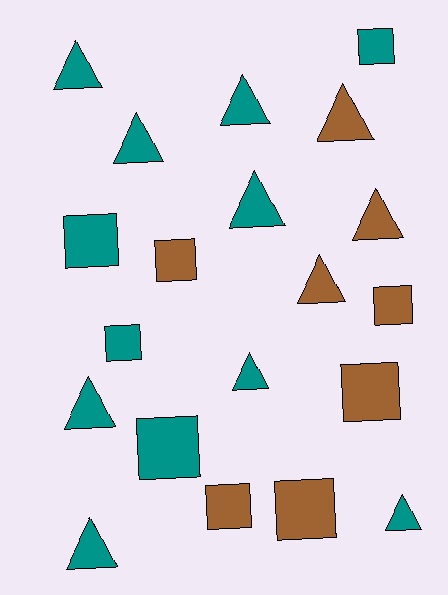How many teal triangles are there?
There are 8 teal triangles.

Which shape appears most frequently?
Triangle, with 11 objects.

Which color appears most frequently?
Teal, with 12 objects.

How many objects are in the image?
There are 20 objects.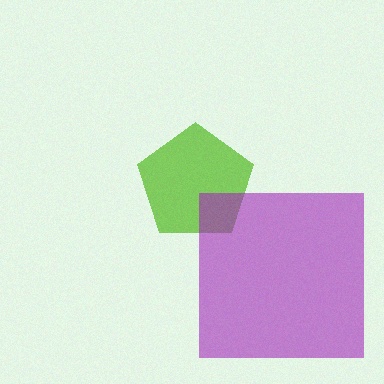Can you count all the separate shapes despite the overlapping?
Yes, there are 2 separate shapes.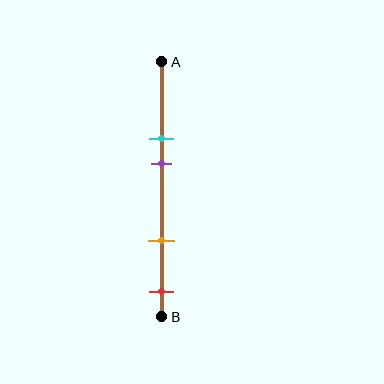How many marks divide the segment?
There are 4 marks dividing the segment.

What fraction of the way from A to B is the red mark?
The red mark is approximately 90% (0.9) of the way from A to B.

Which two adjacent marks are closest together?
The cyan and purple marks are the closest adjacent pair.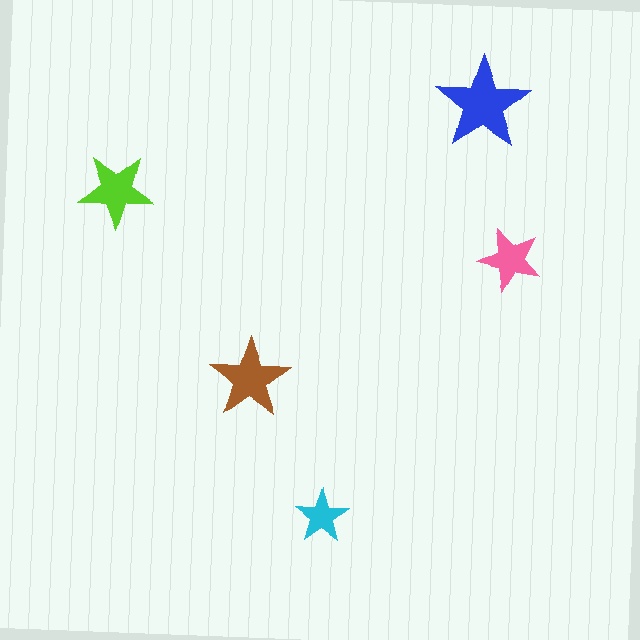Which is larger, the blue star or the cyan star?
The blue one.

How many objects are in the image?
There are 5 objects in the image.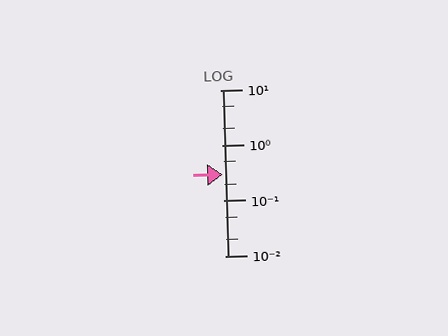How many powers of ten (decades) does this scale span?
The scale spans 3 decades, from 0.01 to 10.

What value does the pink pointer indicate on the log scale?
The pointer indicates approximately 0.3.